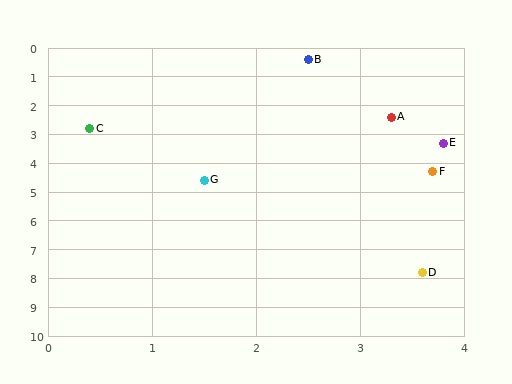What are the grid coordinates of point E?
Point E is at approximately (3.8, 3.3).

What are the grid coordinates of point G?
Point G is at approximately (1.5, 4.6).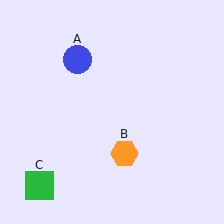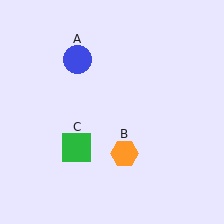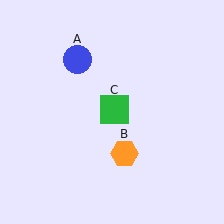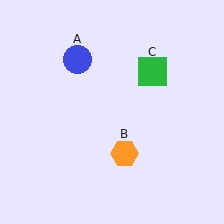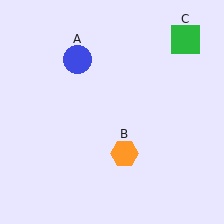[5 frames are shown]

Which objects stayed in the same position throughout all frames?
Blue circle (object A) and orange hexagon (object B) remained stationary.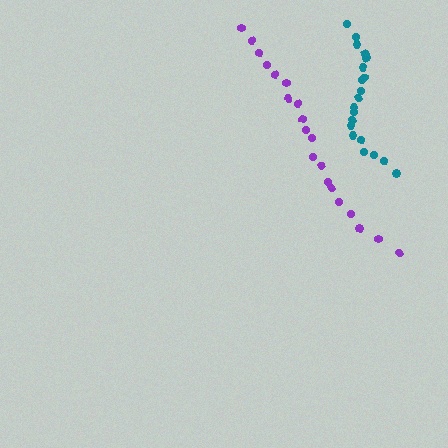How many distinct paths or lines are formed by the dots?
There are 2 distinct paths.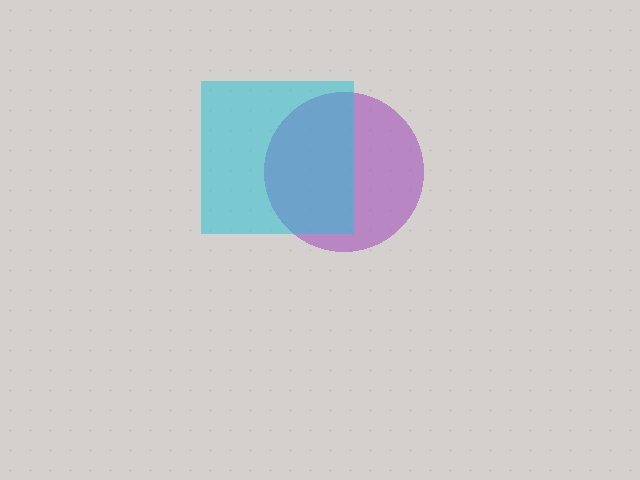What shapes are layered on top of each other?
The layered shapes are: a purple circle, a cyan square.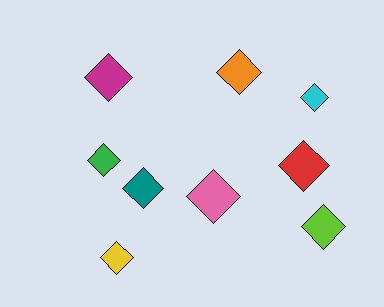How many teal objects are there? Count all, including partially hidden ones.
There is 1 teal object.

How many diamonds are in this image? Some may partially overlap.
There are 9 diamonds.